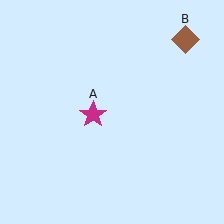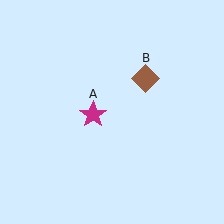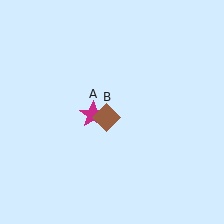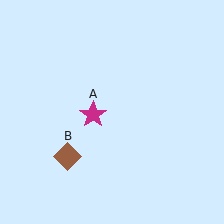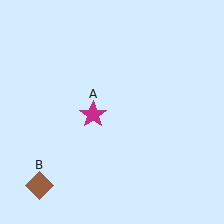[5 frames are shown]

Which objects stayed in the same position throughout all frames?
Magenta star (object A) remained stationary.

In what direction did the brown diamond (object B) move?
The brown diamond (object B) moved down and to the left.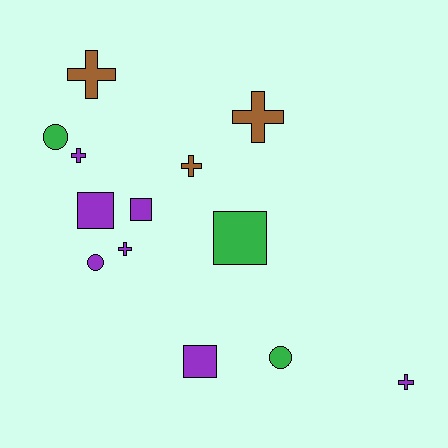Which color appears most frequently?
Purple, with 7 objects.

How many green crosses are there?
There are no green crosses.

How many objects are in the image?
There are 13 objects.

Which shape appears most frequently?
Cross, with 6 objects.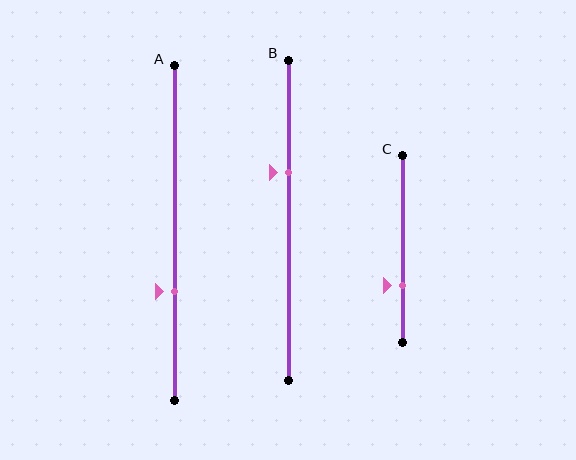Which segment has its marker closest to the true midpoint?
Segment B has its marker closest to the true midpoint.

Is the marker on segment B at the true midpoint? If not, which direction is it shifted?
No, the marker on segment B is shifted upward by about 15% of the segment length.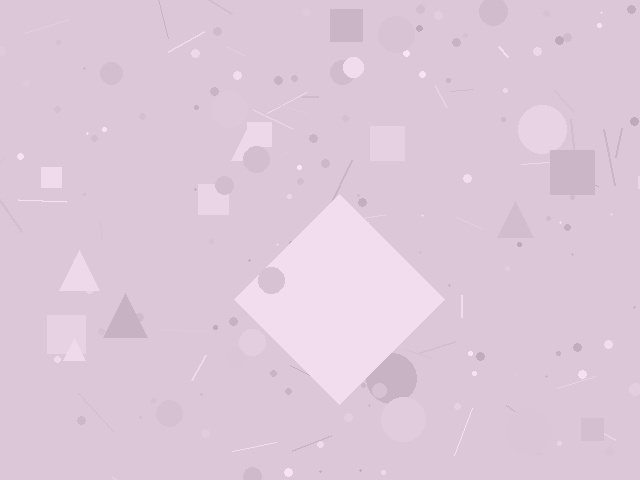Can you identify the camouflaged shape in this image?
The camouflaged shape is a diamond.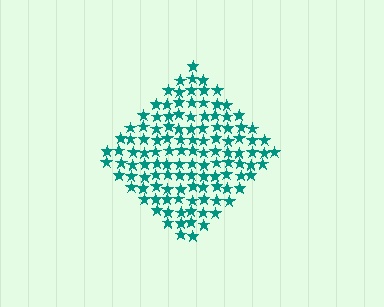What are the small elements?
The small elements are stars.